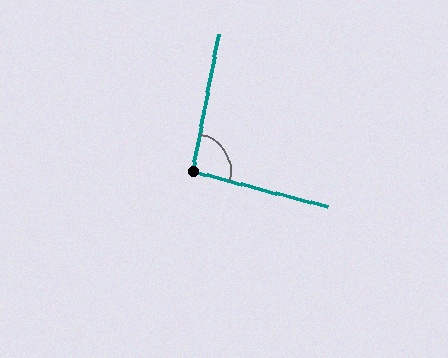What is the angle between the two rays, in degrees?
Approximately 94 degrees.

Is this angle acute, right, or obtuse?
It is approximately a right angle.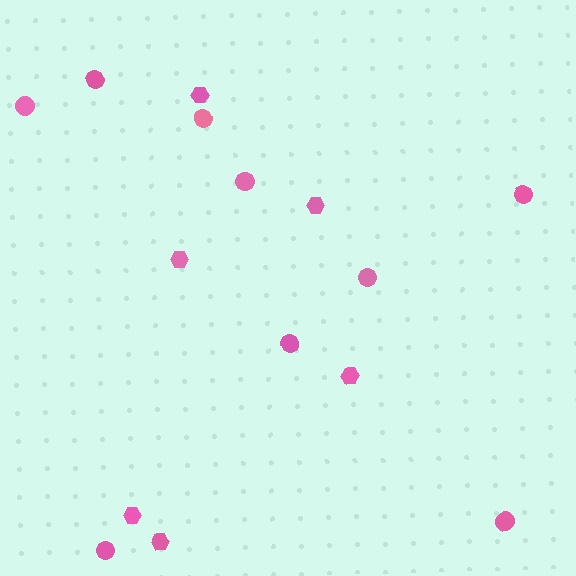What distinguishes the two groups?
There are 2 groups: one group of circles (9) and one group of hexagons (6).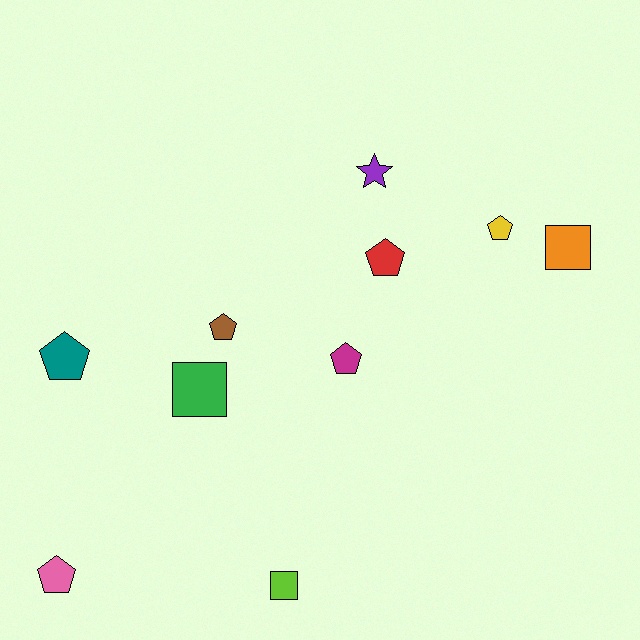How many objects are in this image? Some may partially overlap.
There are 10 objects.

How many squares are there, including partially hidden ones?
There are 3 squares.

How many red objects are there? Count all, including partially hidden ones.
There is 1 red object.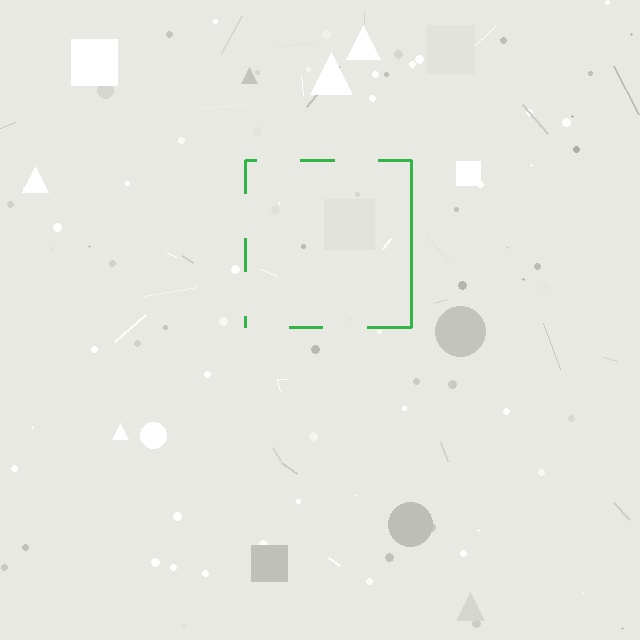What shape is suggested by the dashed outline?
The dashed outline suggests a square.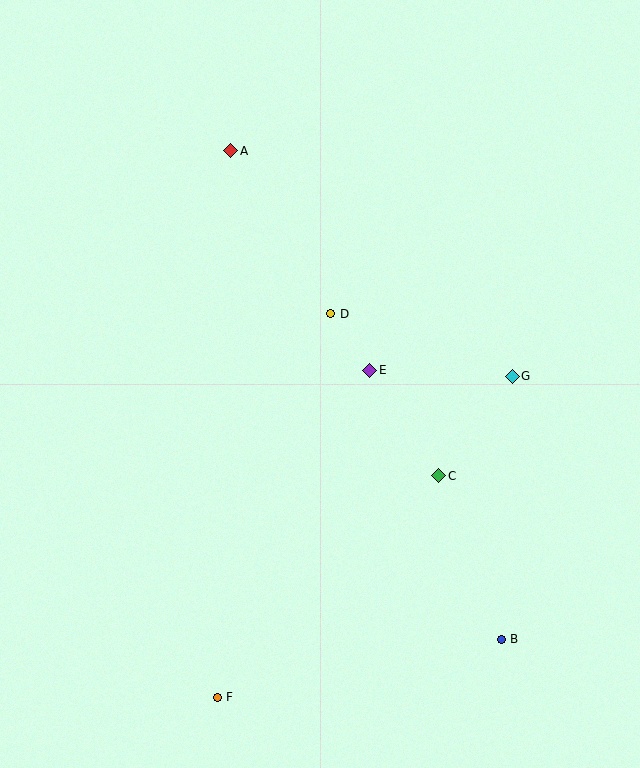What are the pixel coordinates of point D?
Point D is at (331, 314).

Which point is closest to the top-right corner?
Point G is closest to the top-right corner.